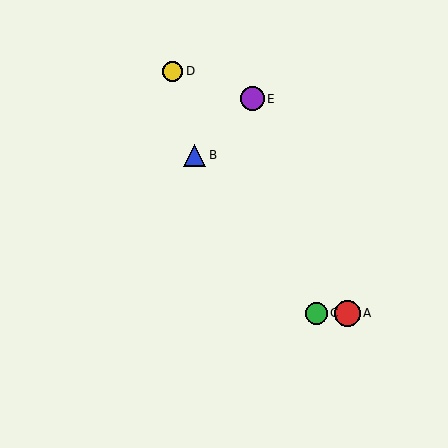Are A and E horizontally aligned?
No, A is at y≈313 and E is at y≈99.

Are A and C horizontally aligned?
Yes, both are at y≈313.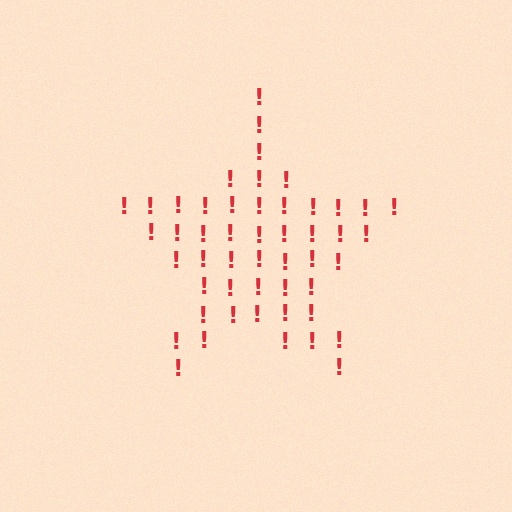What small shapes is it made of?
It is made of small exclamation marks.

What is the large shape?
The large shape is a star.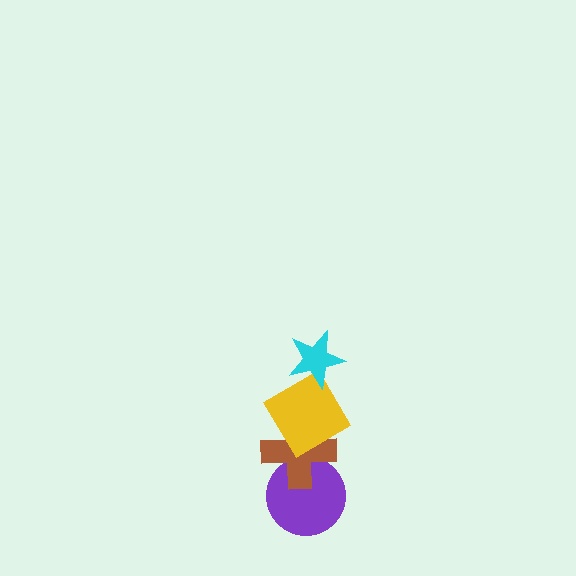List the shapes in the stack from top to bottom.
From top to bottom: the cyan star, the yellow diamond, the brown cross, the purple circle.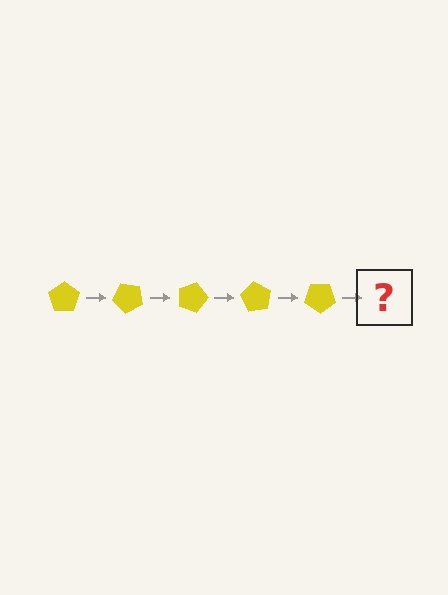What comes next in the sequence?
The next element should be a yellow pentagon rotated 225 degrees.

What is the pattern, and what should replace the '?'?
The pattern is that the pentagon rotates 45 degrees each step. The '?' should be a yellow pentagon rotated 225 degrees.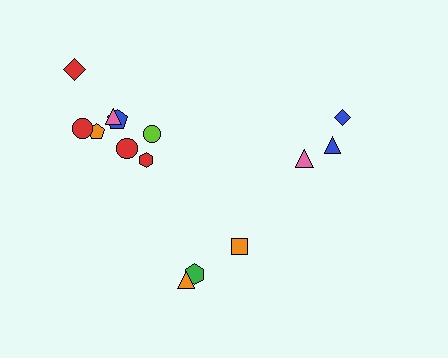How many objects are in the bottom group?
There are 3 objects.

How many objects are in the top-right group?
There are 3 objects.